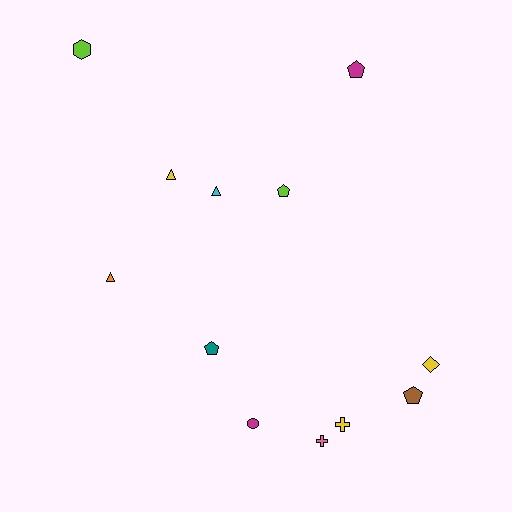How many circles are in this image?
There is 1 circle.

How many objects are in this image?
There are 12 objects.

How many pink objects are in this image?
There is 1 pink object.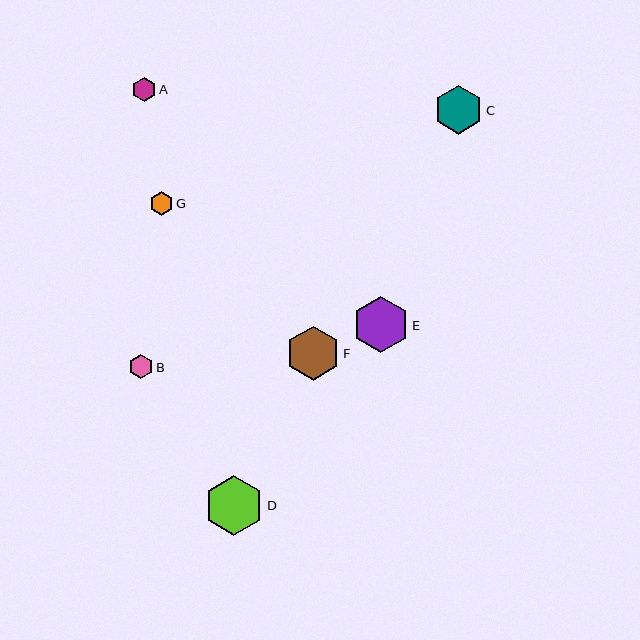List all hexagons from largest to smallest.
From largest to smallest: D, E, F, C, B, G, A.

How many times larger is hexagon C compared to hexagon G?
Hexagon C is approximately 2.1 times the size of hexagon G.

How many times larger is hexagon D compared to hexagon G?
Hexagon D is approximately 2.5 times the size of hexagon G.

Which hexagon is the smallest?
Hexagon A is the smallest with a size of approximately 24 pixels.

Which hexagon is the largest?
Hexagon D is the largest with a size of approximately 60 pixels.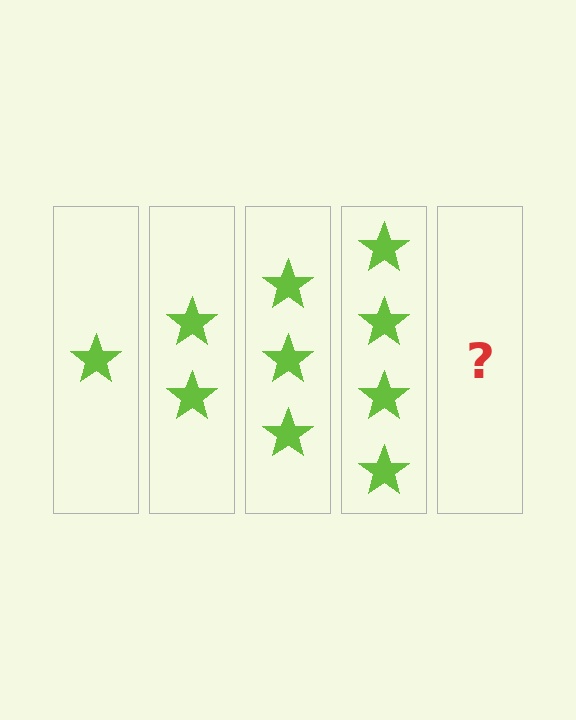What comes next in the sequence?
The next element should be 5 stars.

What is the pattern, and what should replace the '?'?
The pattern is that each step adds one more star. The '?' should be 5 stars.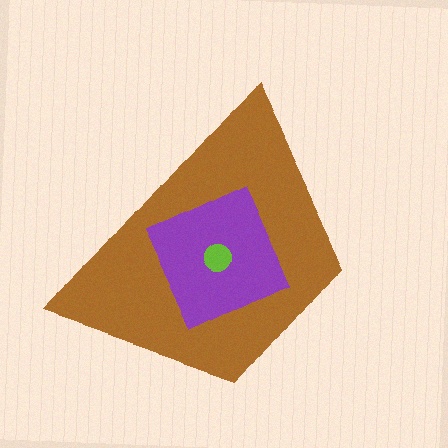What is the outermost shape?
The brown trapezoid.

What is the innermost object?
The lime circle.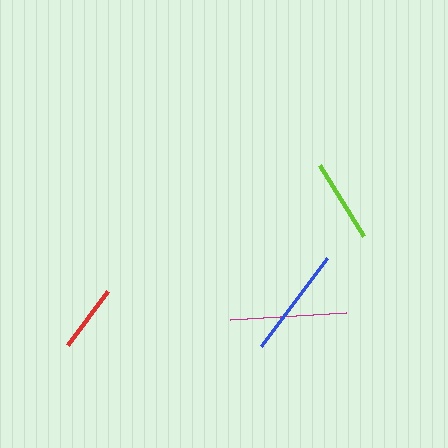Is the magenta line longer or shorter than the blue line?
The magenta line is longer than the blue line.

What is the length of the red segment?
The red segment is approximately 68 pixels long.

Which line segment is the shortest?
The red line is the shortest at approximately 68 pixels.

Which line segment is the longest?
The magenta line is the longest at approximately 117 pixels.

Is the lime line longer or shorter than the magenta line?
The magenta line is longer than the lime line.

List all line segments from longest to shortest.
From longest to shortest: magenta, blue, lime, red.